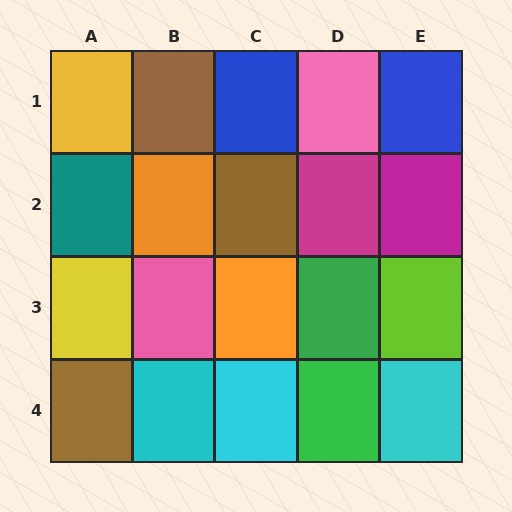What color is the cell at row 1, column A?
Yellow.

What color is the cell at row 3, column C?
Orange.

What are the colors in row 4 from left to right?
Brown, cyan, cyan, green, cyan.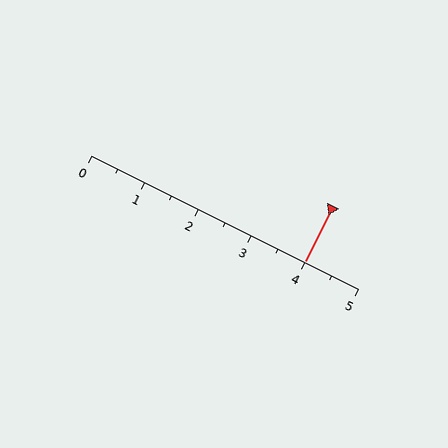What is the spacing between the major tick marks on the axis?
The major ticks are spaced 1 apart.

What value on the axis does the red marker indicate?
The marker indicates approximately 4.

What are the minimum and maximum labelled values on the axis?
The axis runs from 0 to 5.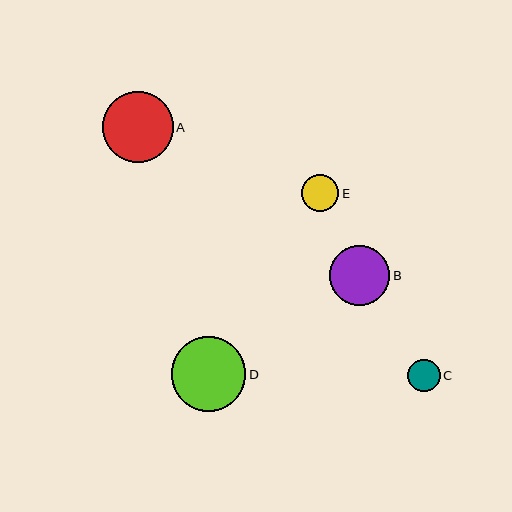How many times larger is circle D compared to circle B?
Circle D is approximately 1.2 times the size of circle B.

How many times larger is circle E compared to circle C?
Circle E is approximately 1.1 times the size of circle C.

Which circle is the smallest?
Circle C is the smallest with a size of approximately 33 pixels.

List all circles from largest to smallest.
From largest to smallest: D, A, B, E, C.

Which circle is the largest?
Circle D is the largest with a size of approximately 75 pixels.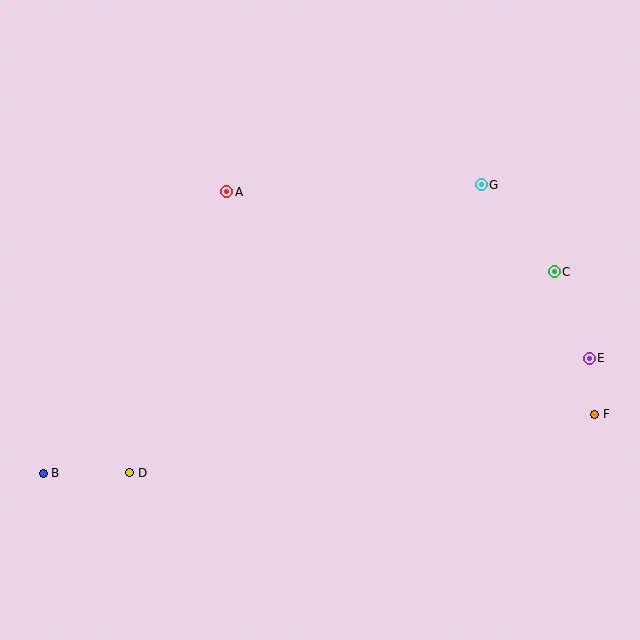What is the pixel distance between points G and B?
The distance between G and B is 525 pixels.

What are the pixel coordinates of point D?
Point D is at (130, 473).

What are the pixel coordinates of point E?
Point E is at (589, 358).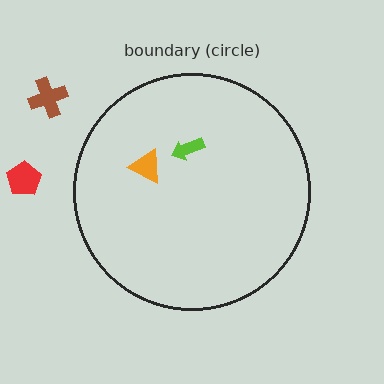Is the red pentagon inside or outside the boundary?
Outside.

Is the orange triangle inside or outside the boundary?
Inside.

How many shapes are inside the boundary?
2 inside, 2 outside.